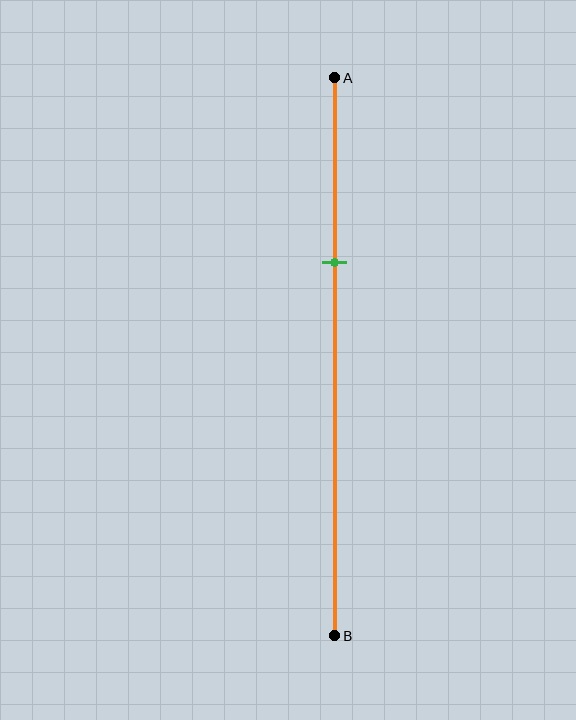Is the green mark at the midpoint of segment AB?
No, the mark is at about 35% from A, not at the 50% midpoint.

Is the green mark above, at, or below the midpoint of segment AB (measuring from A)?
The green mark is above the midpoint of segment AB.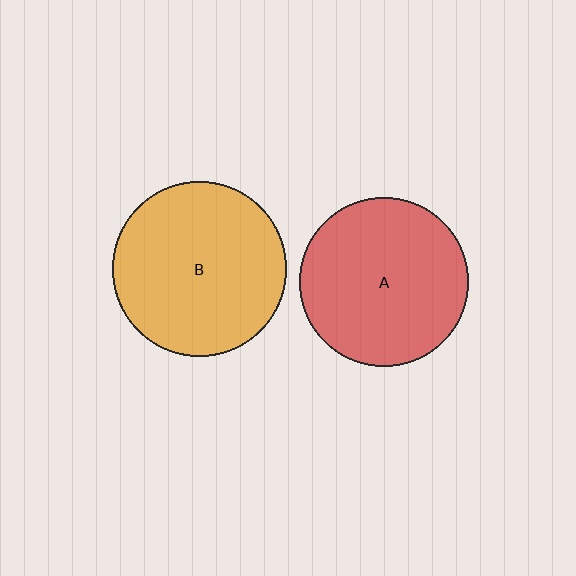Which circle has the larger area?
Circle B (orange).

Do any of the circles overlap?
No, none of the circles overlap.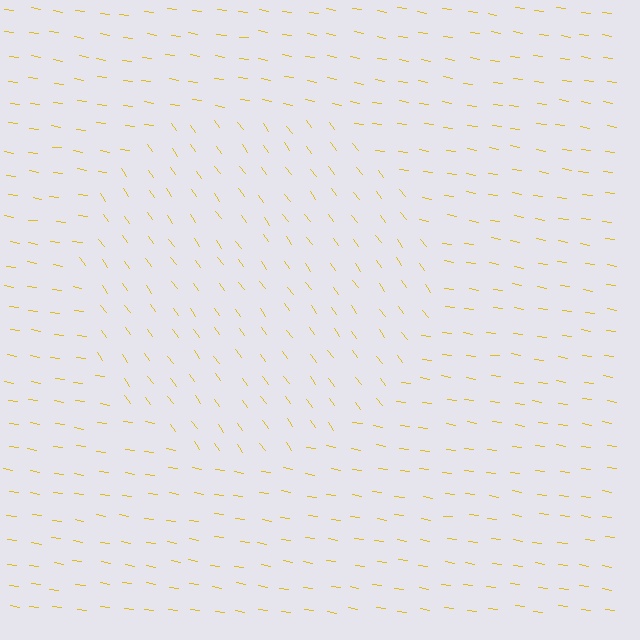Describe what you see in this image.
The image is filled with small yellow line segments. A circle region in the image has lines oriented differently from the surrounding lines, creating a visible texture boundary.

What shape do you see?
I see a circle.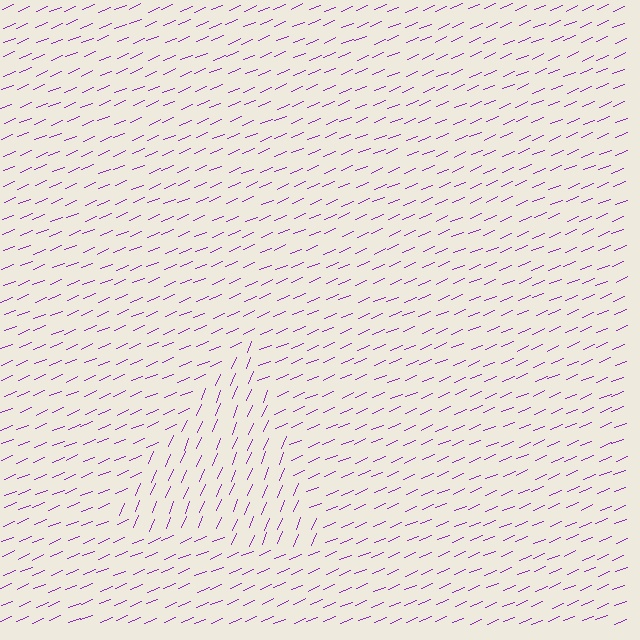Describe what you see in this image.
The image is filled with small purple line segments. A triangle region in the image has lines oriented differently from the surrounding lines, creating a visible texture boundary.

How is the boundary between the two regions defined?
The boundary is defined purely by a change in line orientation (approximately 45 degrees difference). All lines are the same color and thickness.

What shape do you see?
I see a triangle.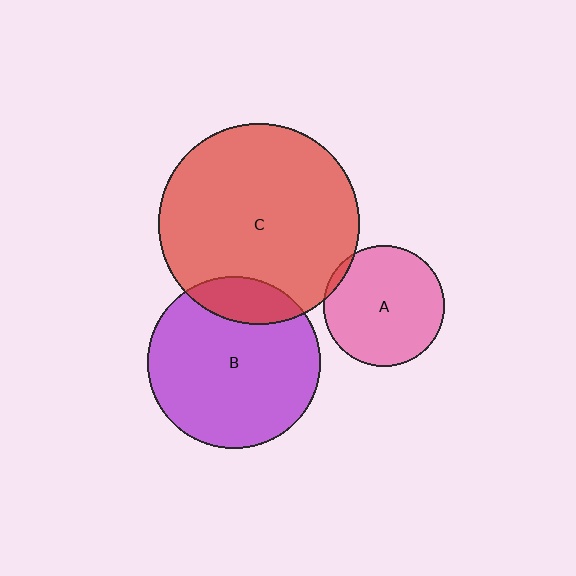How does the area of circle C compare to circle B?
Approximately 1.4 times.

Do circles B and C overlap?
Yes.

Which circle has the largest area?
Circle C (red).